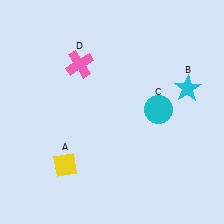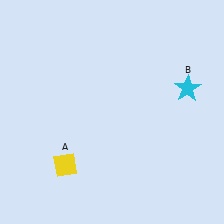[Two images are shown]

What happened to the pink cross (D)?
The pink cross (D) was removed in Image 2. It was in the top-left area of Image 1.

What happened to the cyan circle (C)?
The cyan circle (C) was removed in Image 2. It was in the top-right area of Image 1.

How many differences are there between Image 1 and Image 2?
There are 2 differences between the two images.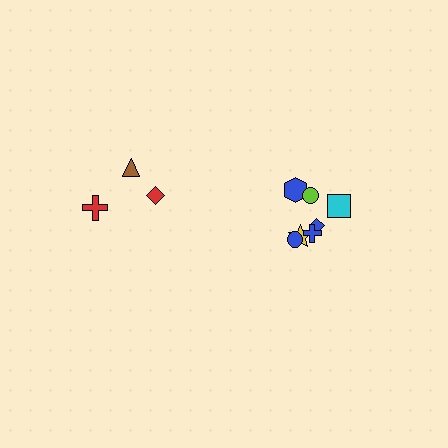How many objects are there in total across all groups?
There are 10 objects.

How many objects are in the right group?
There are 7 objects.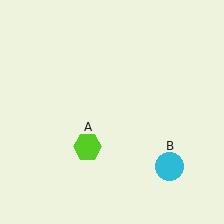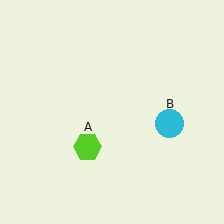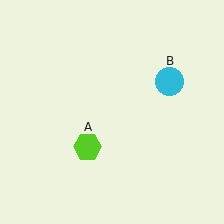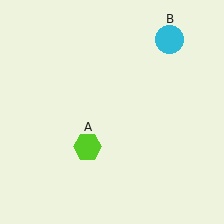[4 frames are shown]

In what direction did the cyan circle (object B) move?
The cyan circle (object B) moved up.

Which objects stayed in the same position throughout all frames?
Lime hexagon (object A) remained stationary.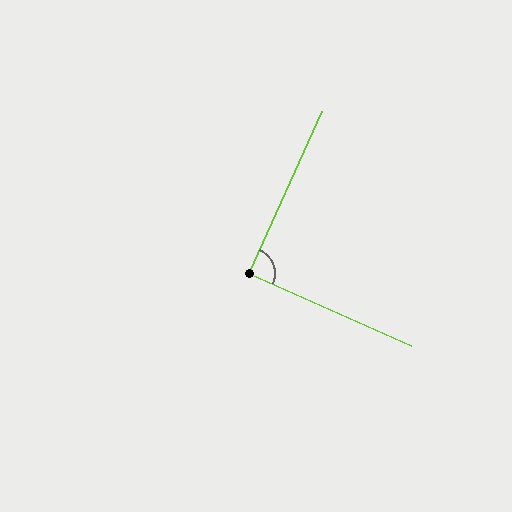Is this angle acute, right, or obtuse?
It is approximately a right angle.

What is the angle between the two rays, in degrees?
Approximately 89 degrees.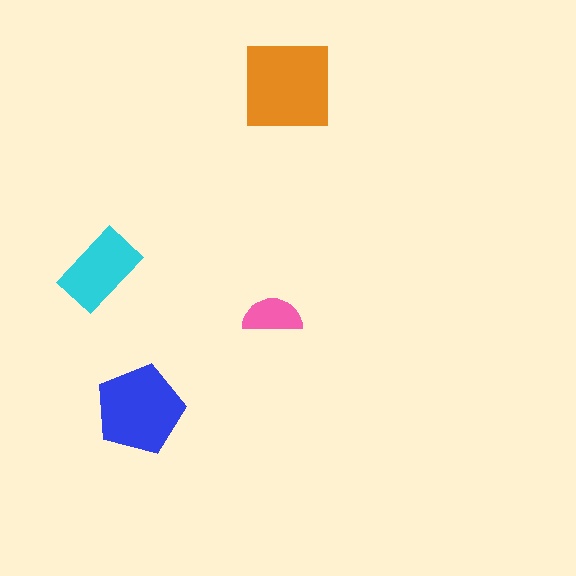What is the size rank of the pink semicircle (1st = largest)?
4th.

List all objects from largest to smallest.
The orange square, the blue pentagon, the cyan rectangle, the pink semicircle.